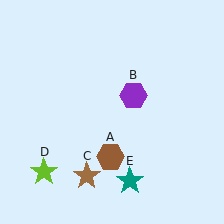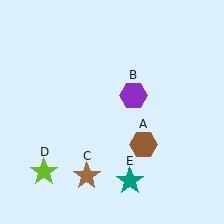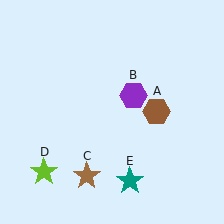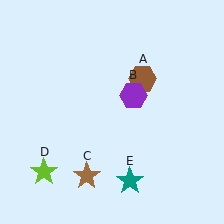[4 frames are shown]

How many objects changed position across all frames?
1 object changed position: brown hexagon (object A).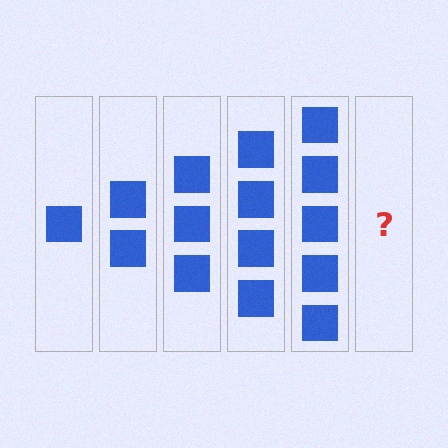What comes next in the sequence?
The next element should be 6 squares.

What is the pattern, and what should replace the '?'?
The pattern is that each step adds one more square. The '?' should be 6 squares.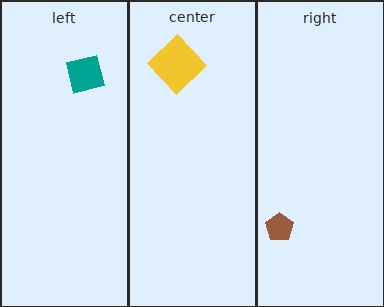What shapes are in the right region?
The brown pentagon.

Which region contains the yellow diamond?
The center region.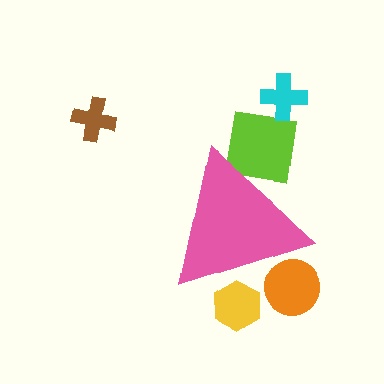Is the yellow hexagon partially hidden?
Yes, the yellow hexagon is partially hidden behind the pink triangle.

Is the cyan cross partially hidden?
No, the cyan cross is fully visible.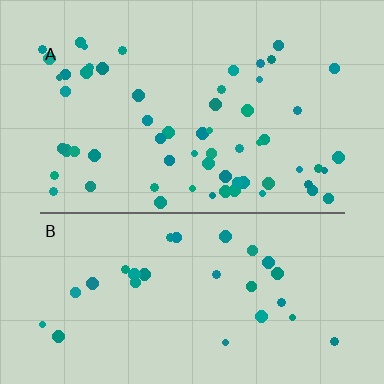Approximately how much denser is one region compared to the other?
Approximately 2.1× — region A over region B.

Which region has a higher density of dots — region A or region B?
A (the top).